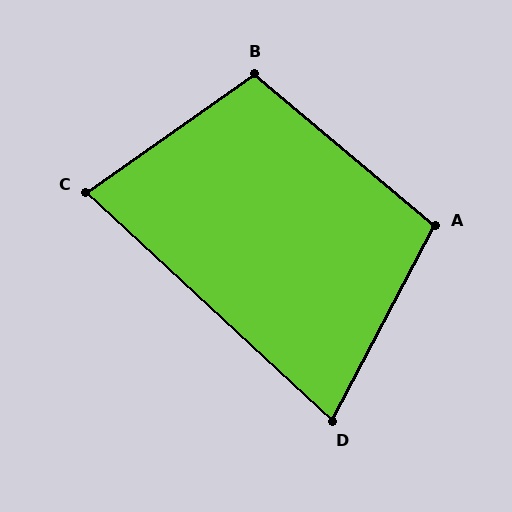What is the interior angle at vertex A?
Approximately 102 degrees (obtuse).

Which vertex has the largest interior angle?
B, at approximately 105 degrees.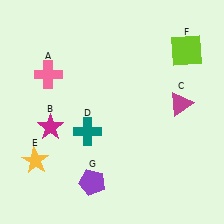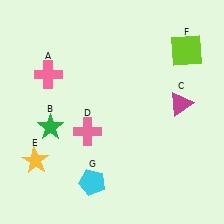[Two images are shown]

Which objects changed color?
B changed from magenta to green. D changed from teal to pink. G changed from purple to cyan.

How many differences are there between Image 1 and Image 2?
There are 3 differences between the two images.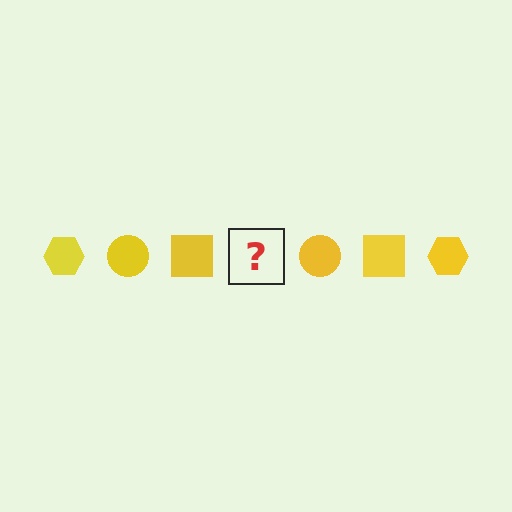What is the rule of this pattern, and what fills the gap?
The rule is that the pattern cycles through hexagon, circle, square shapes in yellow. The gap should be filled with a yellow hexagon.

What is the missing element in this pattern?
The missing element is a yellow hexagon.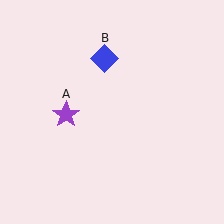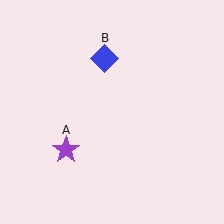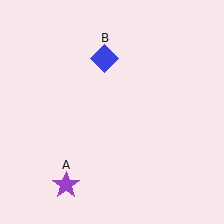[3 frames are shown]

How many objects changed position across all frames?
1 object changed position: purple star (object A).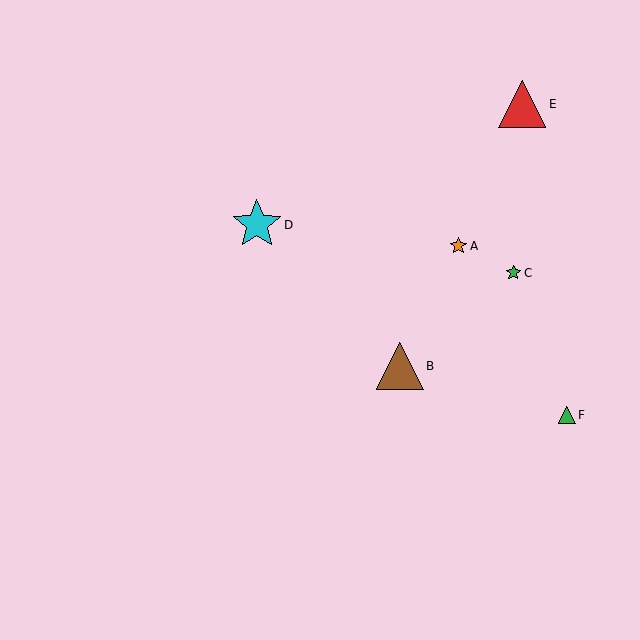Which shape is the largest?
The cyan star (labeled D) is the largest.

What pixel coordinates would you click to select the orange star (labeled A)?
Click at (458, 246) to select the orange star A.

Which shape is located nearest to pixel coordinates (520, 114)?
The red triangle (labeled E) at (522, 104) is nearest to that location.